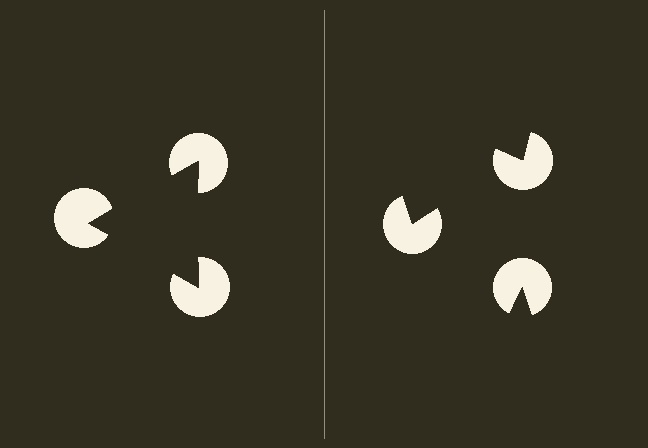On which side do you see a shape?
An illusory triangle appears on the left side. On the right side the wedge cuts are rotated, so no coherent shape forms.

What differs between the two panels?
The pac-man discs are positioned identically on both sides; only the wedge orientations differ. On the left they align to a triangle; on the right they are misaligned.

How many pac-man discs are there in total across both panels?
6 — 3 on each side.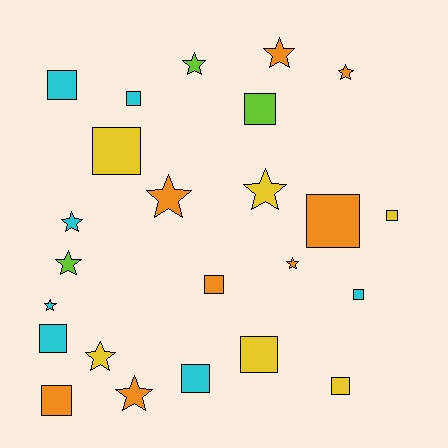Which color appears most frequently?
Orange, with 8 objects.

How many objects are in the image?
There are 24 objects.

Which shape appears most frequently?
Square, with 13 objects.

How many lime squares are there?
There is 1 lime square.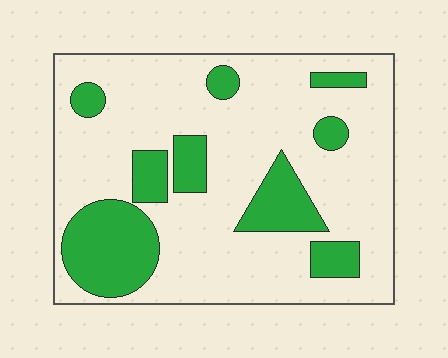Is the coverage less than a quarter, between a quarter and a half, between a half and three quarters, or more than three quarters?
Less than a quarter.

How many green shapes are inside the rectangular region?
9.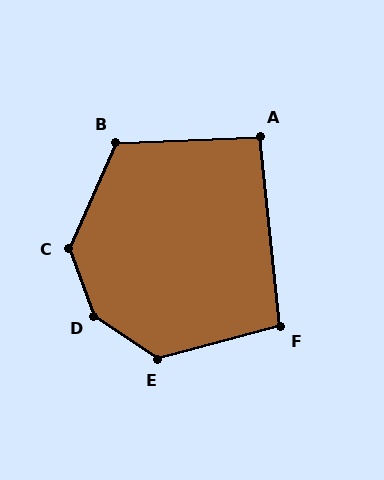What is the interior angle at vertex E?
Approximately 131 degrees (obtuse).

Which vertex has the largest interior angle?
D, at approximately 145 degrees.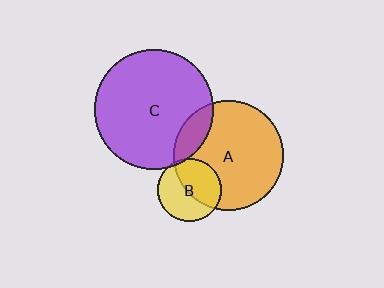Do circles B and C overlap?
Yes.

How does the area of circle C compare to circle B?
Approximately 3.6 times.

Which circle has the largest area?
Circle C (purple).